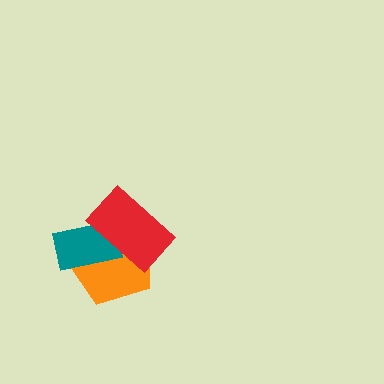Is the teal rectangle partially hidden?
Yes, it is partially covered by another shape.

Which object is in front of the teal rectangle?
The red rectangle is in front of the teal rectangle.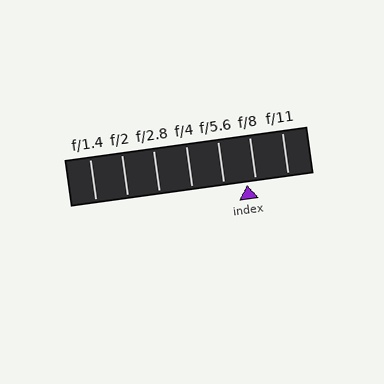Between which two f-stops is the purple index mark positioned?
The index mark is between f/5.6 and f/8.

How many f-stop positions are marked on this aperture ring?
There are 7 f-stop positions marked.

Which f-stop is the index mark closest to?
The index mark is closest to f/8.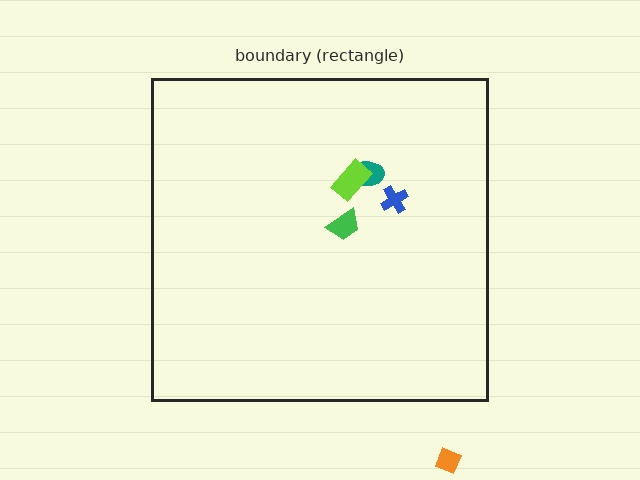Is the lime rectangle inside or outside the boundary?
Inside.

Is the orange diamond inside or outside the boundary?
Outside.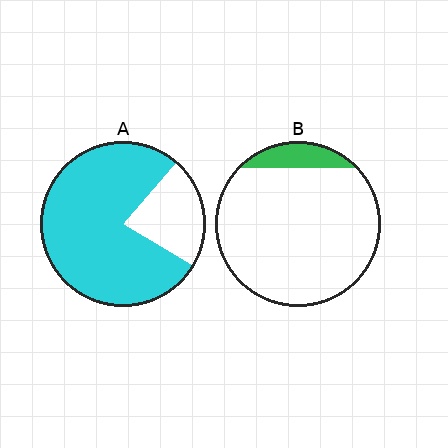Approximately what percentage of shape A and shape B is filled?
A is approximately 80% and B is approximately 10%.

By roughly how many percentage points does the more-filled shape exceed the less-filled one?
By roughly 65 percentage points (A over B).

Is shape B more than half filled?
No.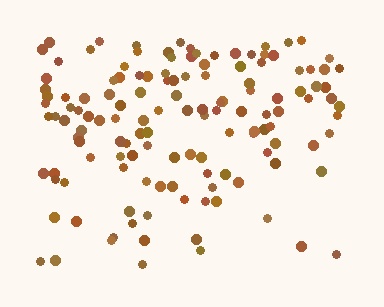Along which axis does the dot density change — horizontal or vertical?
Vertical.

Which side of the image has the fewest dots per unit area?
The bottom.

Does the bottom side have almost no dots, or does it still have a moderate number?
Still a moderate number, just noticeably fewer than the top.